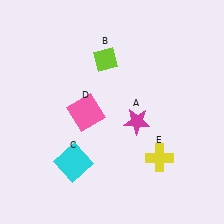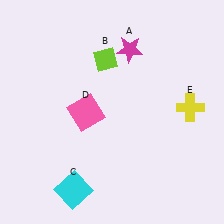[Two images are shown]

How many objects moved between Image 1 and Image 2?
3 objects moved between the two images.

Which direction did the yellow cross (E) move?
The yellow cross (E) moved up.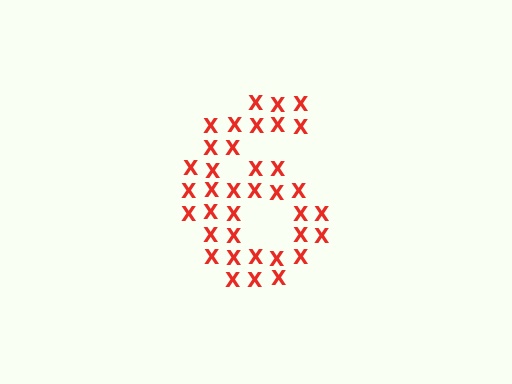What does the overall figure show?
The overall figure shows the digit 6.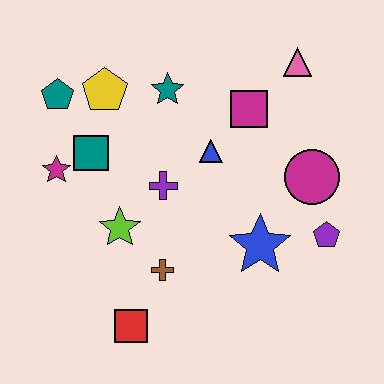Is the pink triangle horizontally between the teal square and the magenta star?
No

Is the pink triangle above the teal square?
Yes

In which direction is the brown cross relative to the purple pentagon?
The brown cross is to the left of the purple pentagon.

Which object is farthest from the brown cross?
The pink triangle is farthest from the brown cross.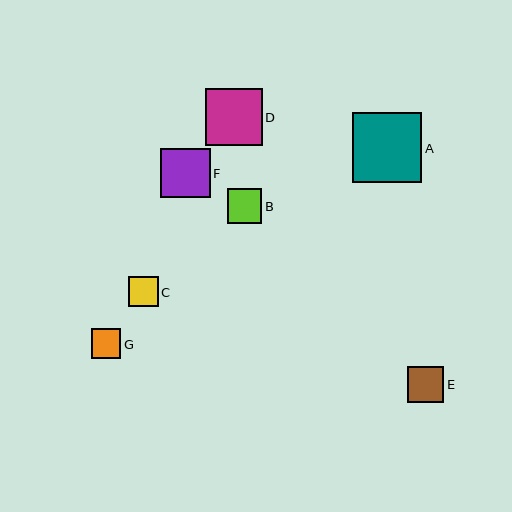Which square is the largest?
Square A is the largest with a size of approximately 70 pixels.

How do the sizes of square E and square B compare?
Square E and square B are approximately the same size.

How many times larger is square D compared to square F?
Square D is approximately 1.1 times the size of square F.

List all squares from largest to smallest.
From largest to smallest: A, D, F, E, B, C, G.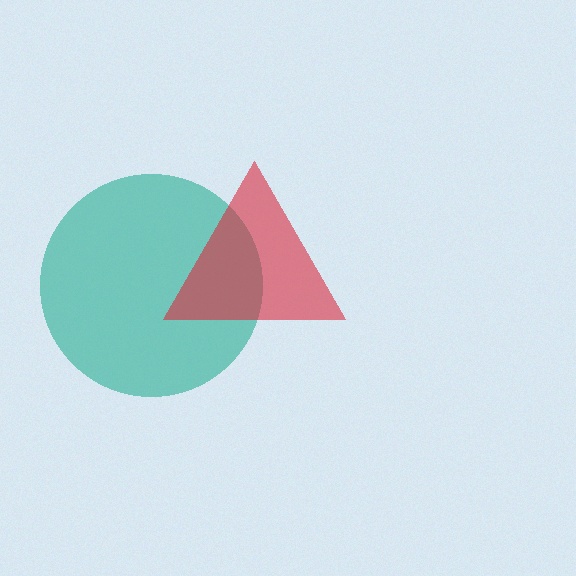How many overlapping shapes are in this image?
There are 2 overlapping shapes in the image.